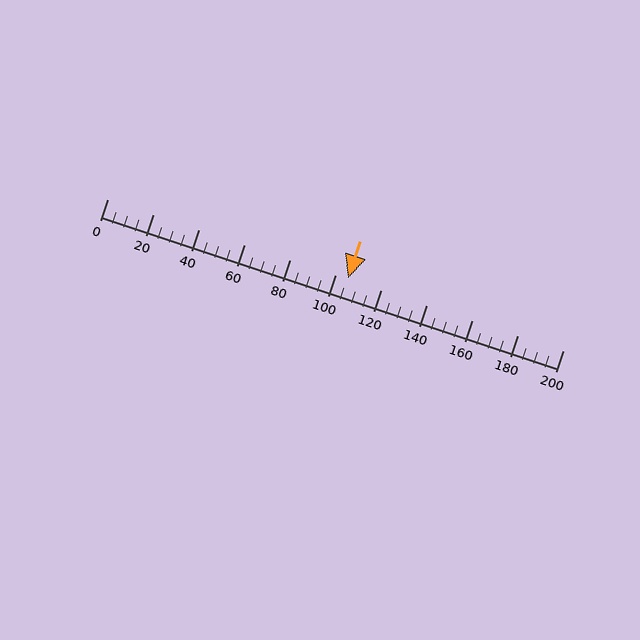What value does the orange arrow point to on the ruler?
The orange arrow points to approximately 106.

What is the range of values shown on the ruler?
The ruler shows values from 0 to 200.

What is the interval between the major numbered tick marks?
The major tick marks are spaced 20 units apart.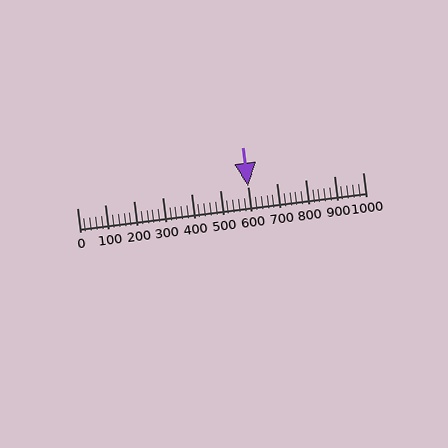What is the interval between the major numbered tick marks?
The major tick marks are spaced 100 units apart.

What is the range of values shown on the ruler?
The ruler shows values from 0 to 1000.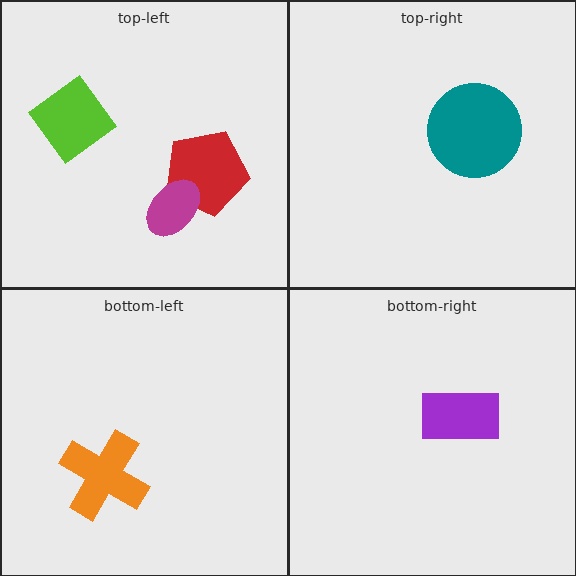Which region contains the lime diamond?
The top-left region.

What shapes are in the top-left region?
The lime diamond, the red pentagon, the magenta ellipse.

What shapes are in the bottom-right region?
The purple rectangle.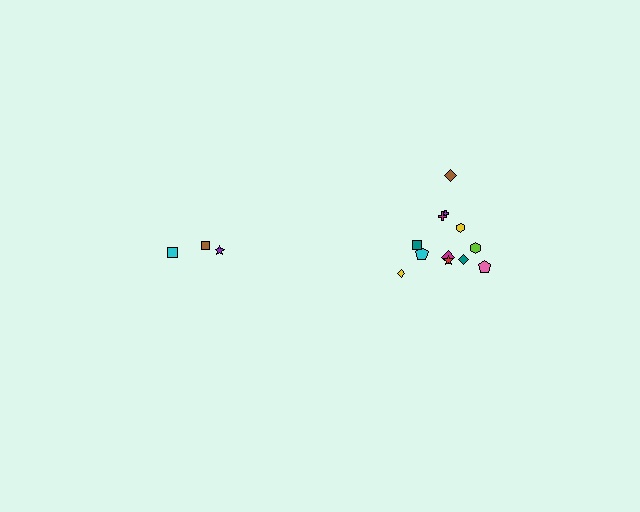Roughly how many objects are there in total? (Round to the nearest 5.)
Roughly 15 objects in total.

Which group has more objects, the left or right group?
The right group.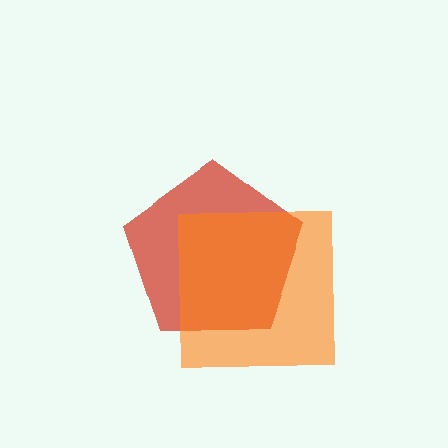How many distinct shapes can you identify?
There are 2 distinct shapes: a red pentagon, an orange square.